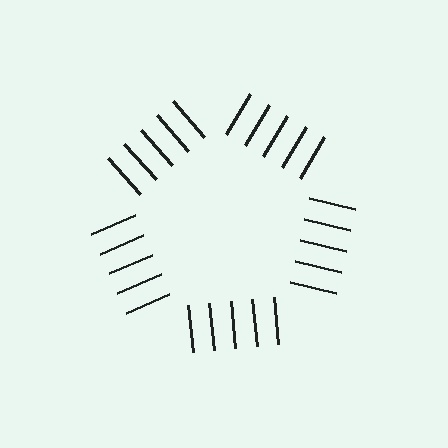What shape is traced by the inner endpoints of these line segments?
An illusory pentagon — the line segments terminate on its edges but no continuous stroke is drawn.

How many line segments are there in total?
25 — 5 along each of the 5 edges.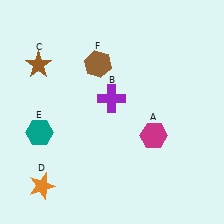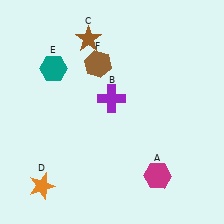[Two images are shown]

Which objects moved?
The objects that moved are: the magenta hexagon (A), the brown star (C), the teal hexagon (E).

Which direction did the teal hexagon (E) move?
The teal hexagon (E) moved up.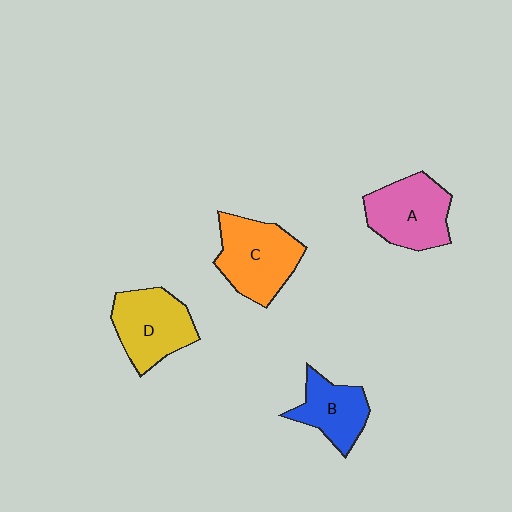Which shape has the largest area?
Shape C (orange).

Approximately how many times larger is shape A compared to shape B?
Approximately 1.3 times.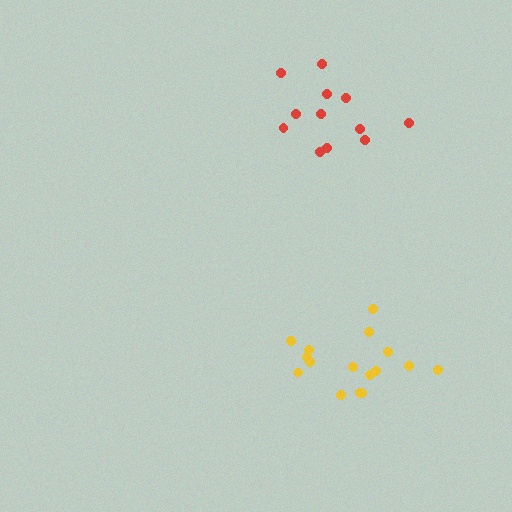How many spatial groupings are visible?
There are 2 spatial groupings.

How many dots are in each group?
Group 1: 16 dots, Group 2: 12 dots (28 total).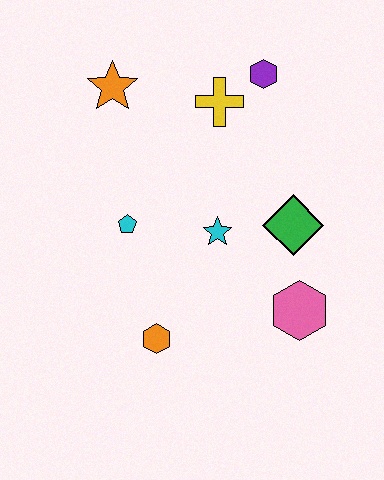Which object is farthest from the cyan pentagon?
The purple hexagon is farthest from the cyan pentagon.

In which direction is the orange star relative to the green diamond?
The orange star is to the left of the green diamond.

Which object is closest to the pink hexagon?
The green diamond is closest to the pink hexagon.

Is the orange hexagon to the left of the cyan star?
Yes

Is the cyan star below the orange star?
Yes